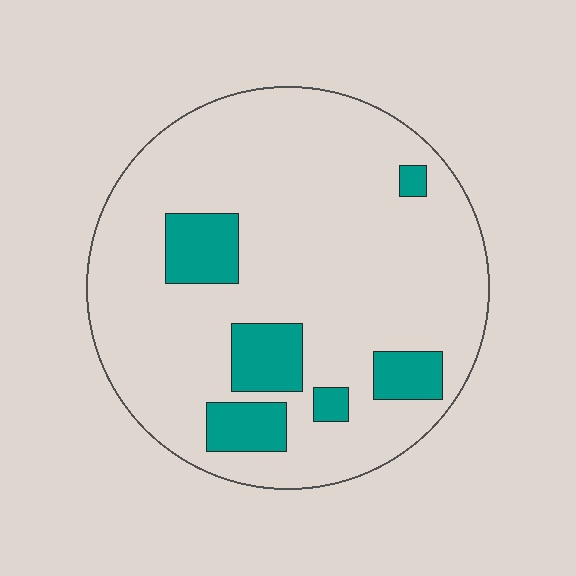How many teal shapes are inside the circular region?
6.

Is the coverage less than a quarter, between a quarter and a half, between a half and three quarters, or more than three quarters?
Less than a quarter.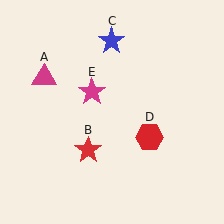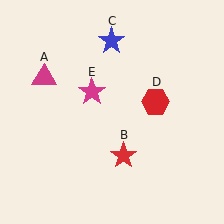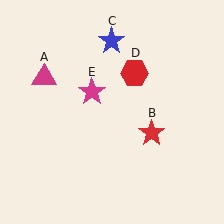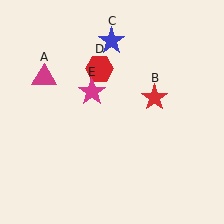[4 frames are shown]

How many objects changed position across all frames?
2 objects changed position: red star (object B), red hexagon (object D).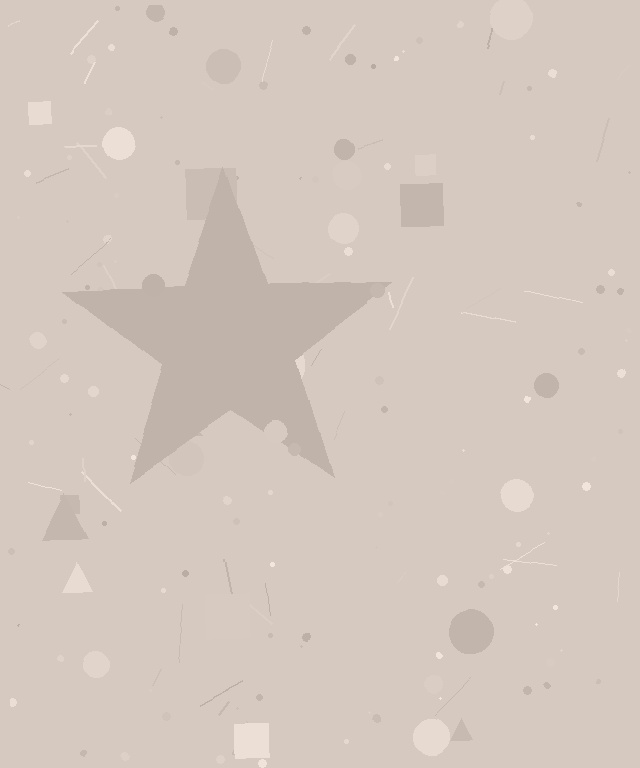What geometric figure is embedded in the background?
A star is embedded in the background.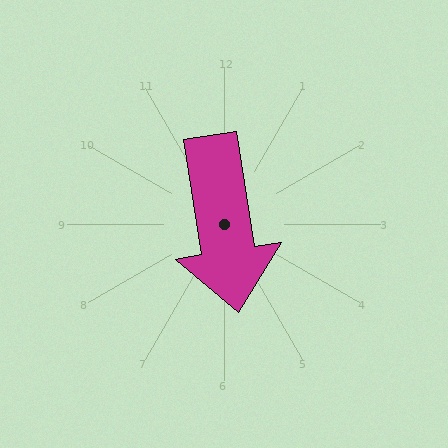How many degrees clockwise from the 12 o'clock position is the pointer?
Approximately 171 degrees.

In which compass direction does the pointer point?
South.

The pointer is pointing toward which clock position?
Roughly 6 o'clock.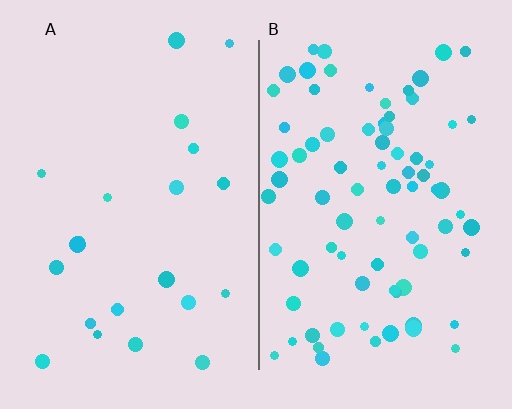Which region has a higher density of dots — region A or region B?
B (the right).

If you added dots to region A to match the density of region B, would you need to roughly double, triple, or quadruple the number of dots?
Approximately quadruple.